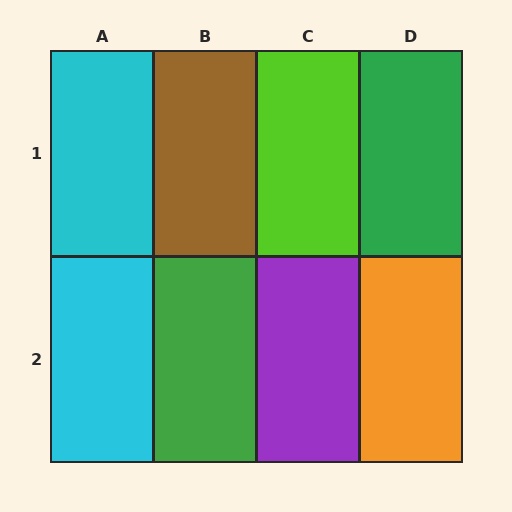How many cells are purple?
1 cell is purple.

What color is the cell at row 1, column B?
Brown.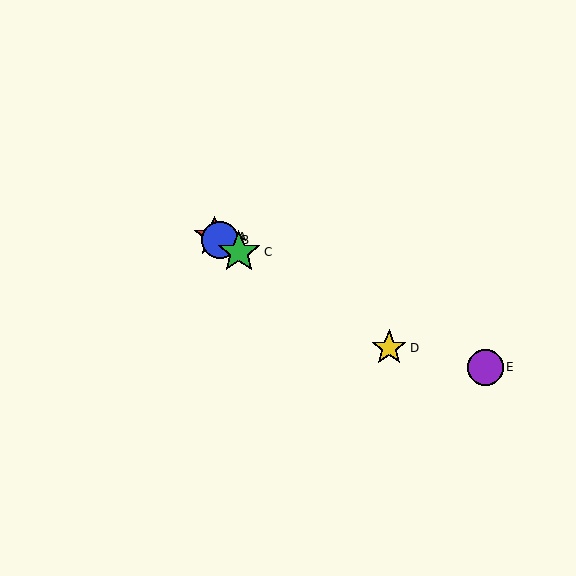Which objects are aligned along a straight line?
Objects A, B, C, D are aligned along a straight line.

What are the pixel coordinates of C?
Object C is at (239, 252).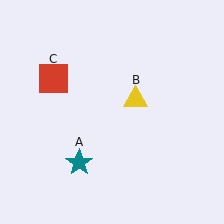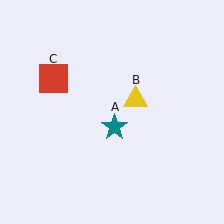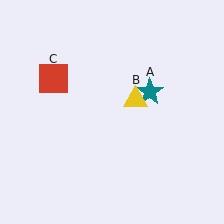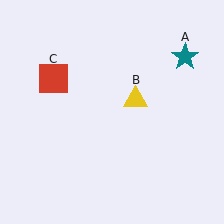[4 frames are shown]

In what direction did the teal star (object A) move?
The teal star (object A) moved up and to the right.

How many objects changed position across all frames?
1 object changed position: teal star (object A).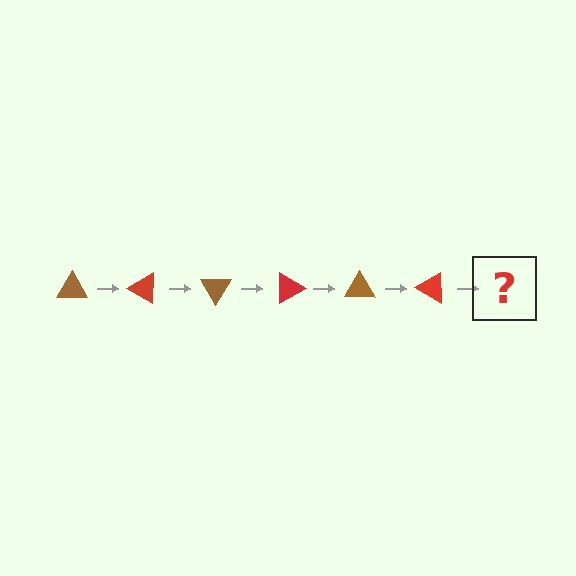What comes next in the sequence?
The next element should be a brown triangle, rotated 180 degrees from the start.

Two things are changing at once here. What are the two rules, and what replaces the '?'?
The two rules are that it rotates 30 degrees each step and the color cycles through brown and red. The '?' should be a brown triangle, rotated 180 degrees from the start.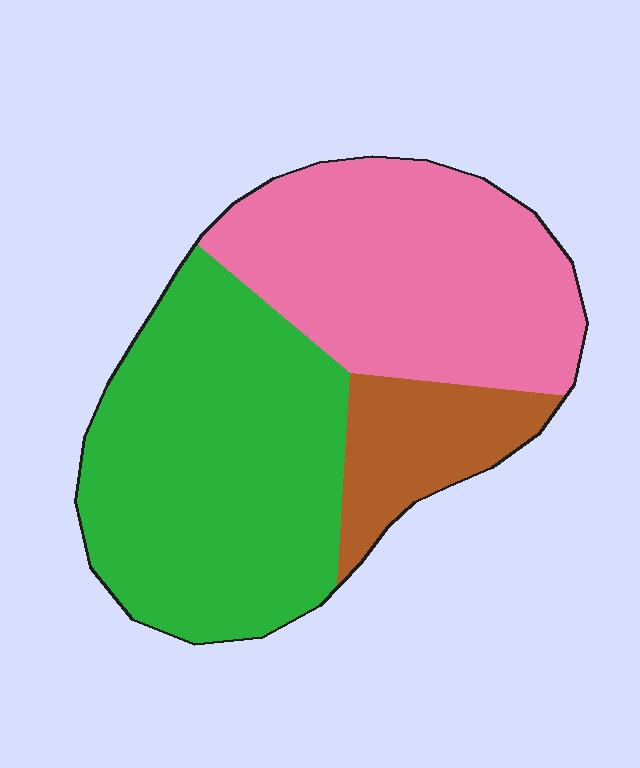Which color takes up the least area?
Brown, at roughly 15%.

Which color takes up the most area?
Green, at roughly 45%.